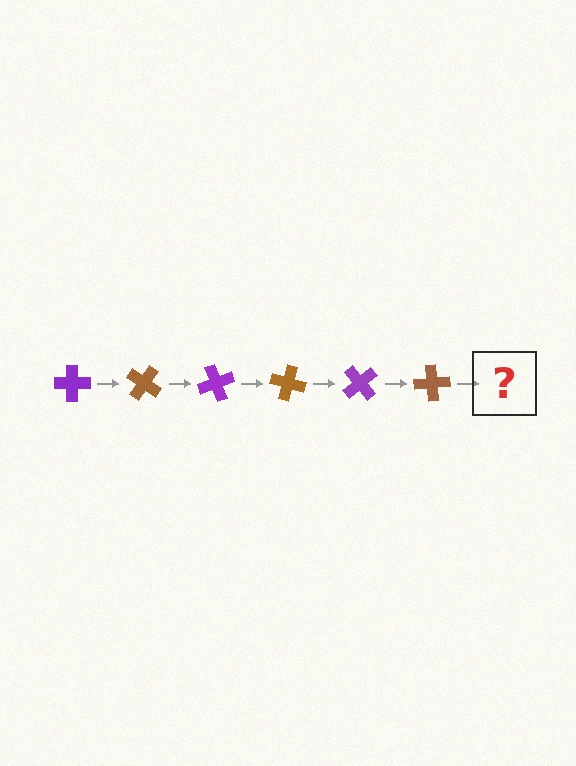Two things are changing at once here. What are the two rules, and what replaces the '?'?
The two rules are that it rotates 35 degrees each step and the color cycles through purple and brown. The '?' should be a purple cross, rotated 210 degrees from the start.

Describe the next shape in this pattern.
It should be a purple cross, rotated 210 degrees from the start.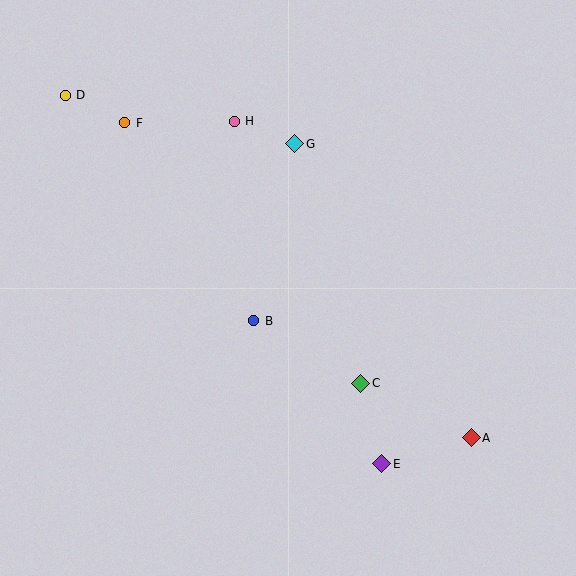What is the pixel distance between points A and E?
The distance between A and E is 93 pixels.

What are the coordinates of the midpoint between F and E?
The midpoint between F and E is at (253, 293).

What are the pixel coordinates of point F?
Point F is at (125, 123).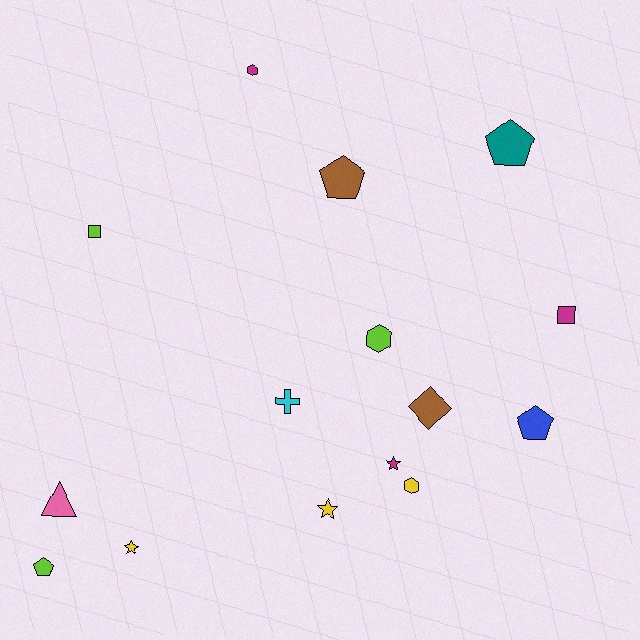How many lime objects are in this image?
There are 3 lime objects.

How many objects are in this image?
There are 15 objects.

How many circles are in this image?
There are no circles.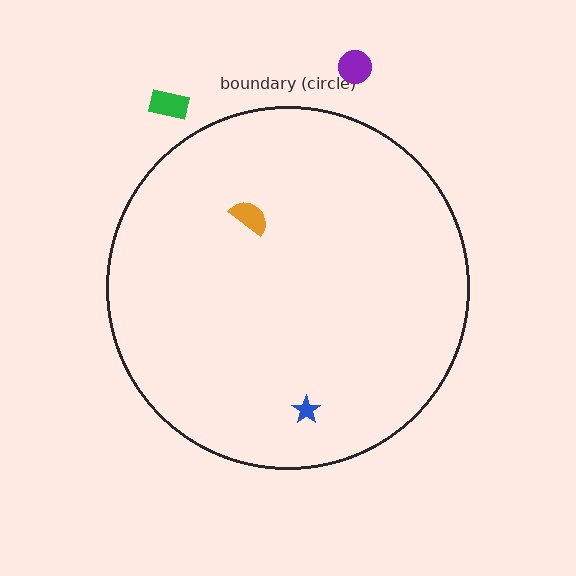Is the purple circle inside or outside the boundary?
Outside.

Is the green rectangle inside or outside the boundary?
Outside.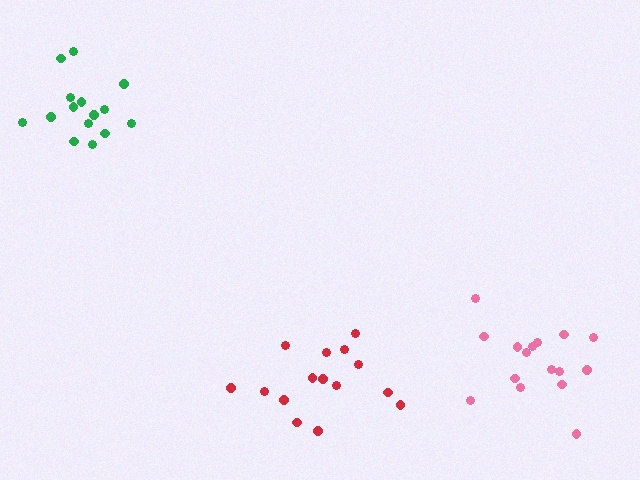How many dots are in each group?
Group 1: 16 dots, Group 2: 15 dots, Group 3: 15 dots (46 total).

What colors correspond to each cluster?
The clusters are colored: pink, green, red.